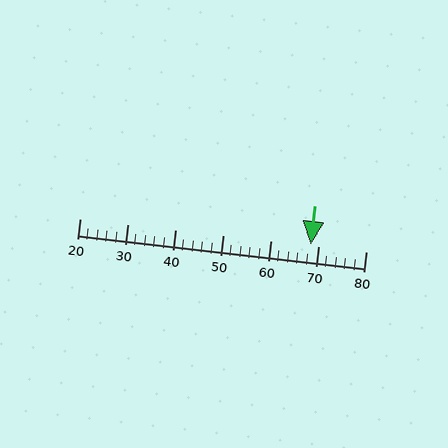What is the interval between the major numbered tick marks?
The major tick marks are spaced 10 units apart.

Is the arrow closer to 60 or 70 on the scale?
The arrow is closer to 70.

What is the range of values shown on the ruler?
The ruler shows values from 20 to 80.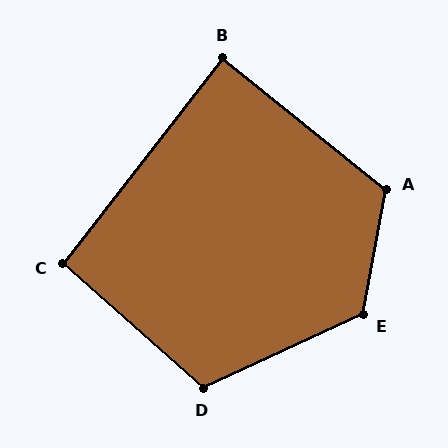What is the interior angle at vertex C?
Approximately 94 degrees (approximately right).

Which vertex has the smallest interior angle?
B, at approximately 89 degrees.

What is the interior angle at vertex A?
Approximately 118 degrees (obtuse).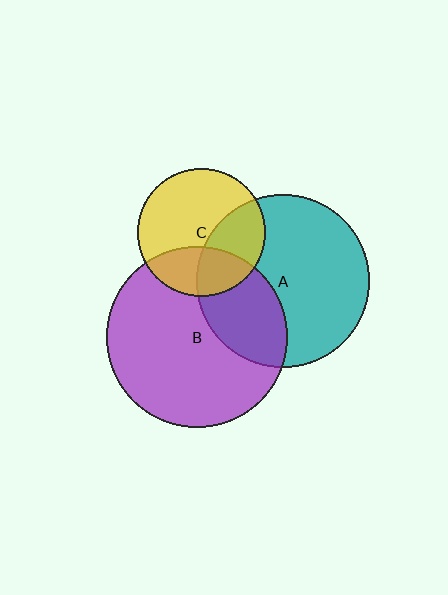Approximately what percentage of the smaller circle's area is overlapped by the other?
Approximately 30%.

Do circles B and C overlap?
Yes.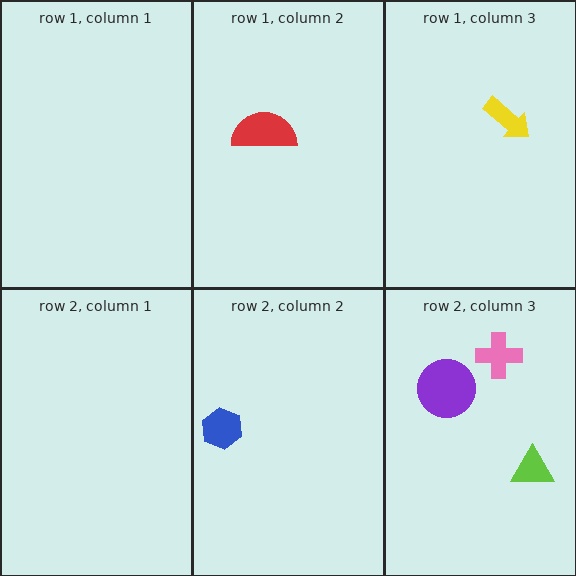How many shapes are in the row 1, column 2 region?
1.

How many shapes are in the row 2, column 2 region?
1.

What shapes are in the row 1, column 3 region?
The yellow arrow.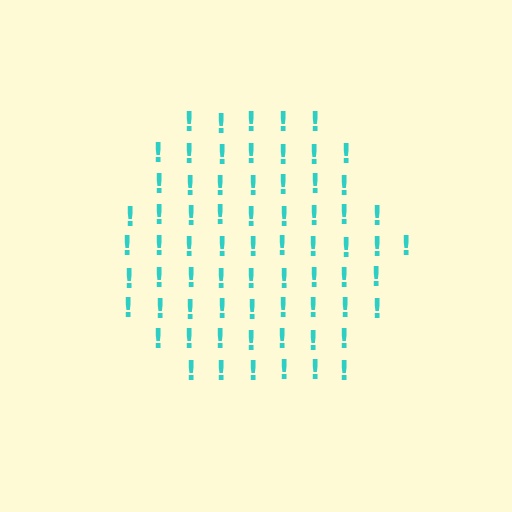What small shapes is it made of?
It is made of small exclamation marks.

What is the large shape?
The large shape is a hexagon.